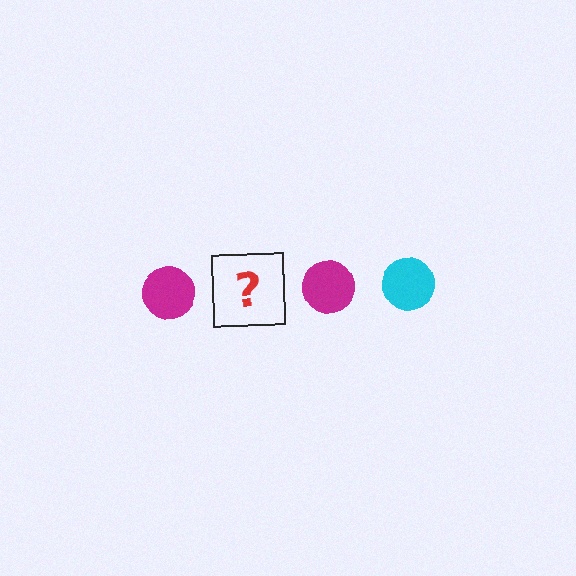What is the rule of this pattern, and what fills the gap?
The rule is that the pattern cycles through magenta, cyan circles. The gap should be filled with a cyan circle.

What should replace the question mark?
The question mark should be replaced with a cyan circle.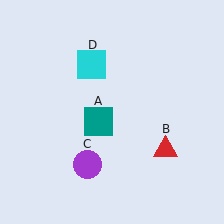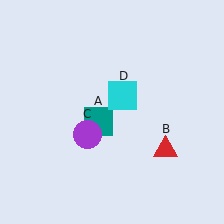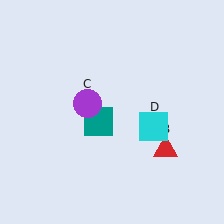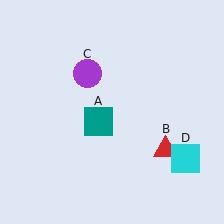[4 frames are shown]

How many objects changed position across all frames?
2 objects changed position: purple circle (object C), cyan square (object D).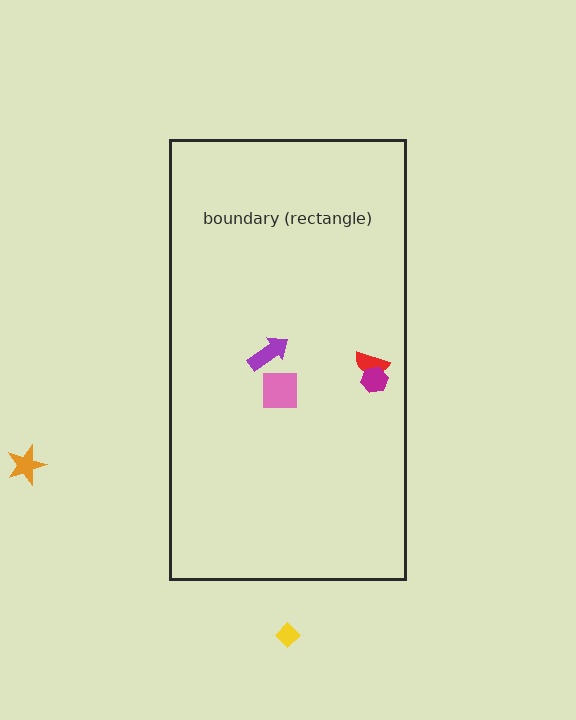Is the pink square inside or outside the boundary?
Inside.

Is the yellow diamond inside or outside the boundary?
Outside.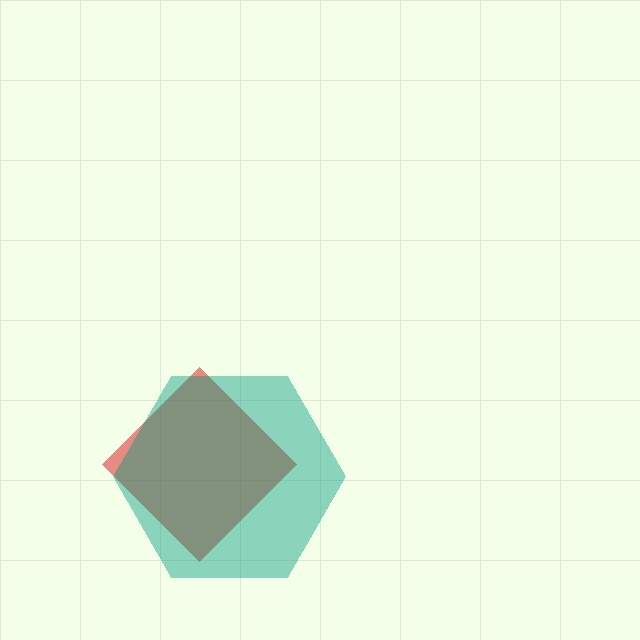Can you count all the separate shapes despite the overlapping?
Yes, there are 2 separate shapes.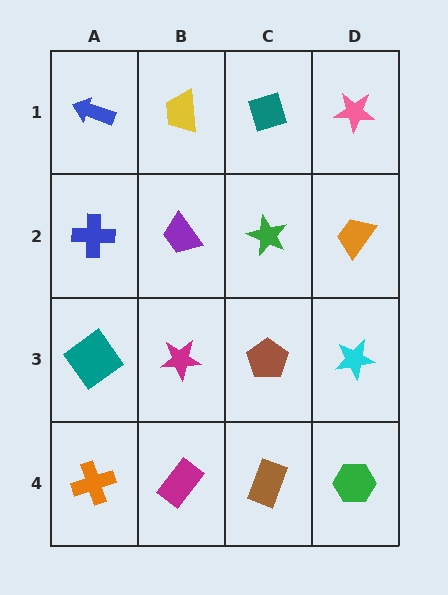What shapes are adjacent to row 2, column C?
A teal diamond (row 1, column C), a brown pentagon (row 3, column C), a purple trapezoid (row 2, column B), an orange trapezoid (row 2, column D).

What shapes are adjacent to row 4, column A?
A teal diamond (row 3, column A), a magenta rectangle (row 4, column B).